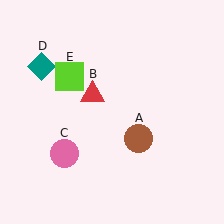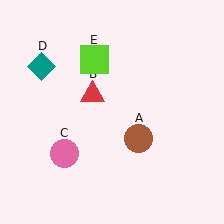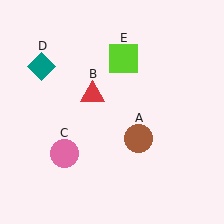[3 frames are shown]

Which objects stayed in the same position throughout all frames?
Brown circle (object A) and red triangle (object B) and pink circle (object C) and teal diamond (object D) remained stationary.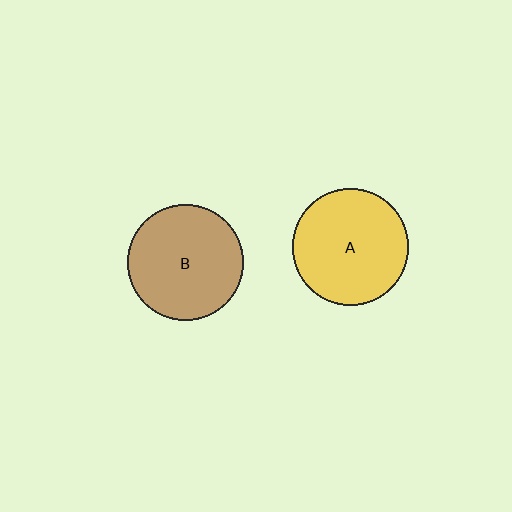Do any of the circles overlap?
No, none of the circles overlap.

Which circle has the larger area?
Circle A (yellow).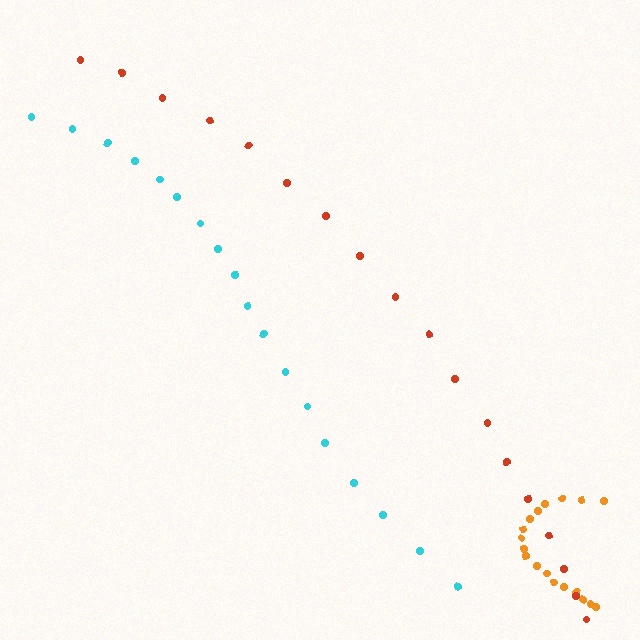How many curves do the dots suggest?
There are 3 distinct paths.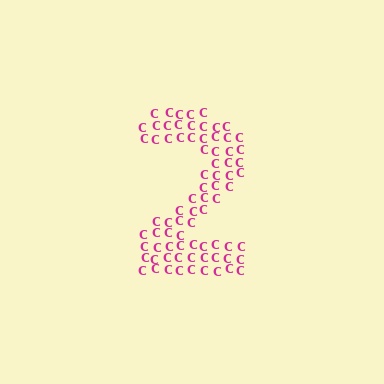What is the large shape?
The large shape is the digit 2.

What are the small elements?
The small elements are letter C's.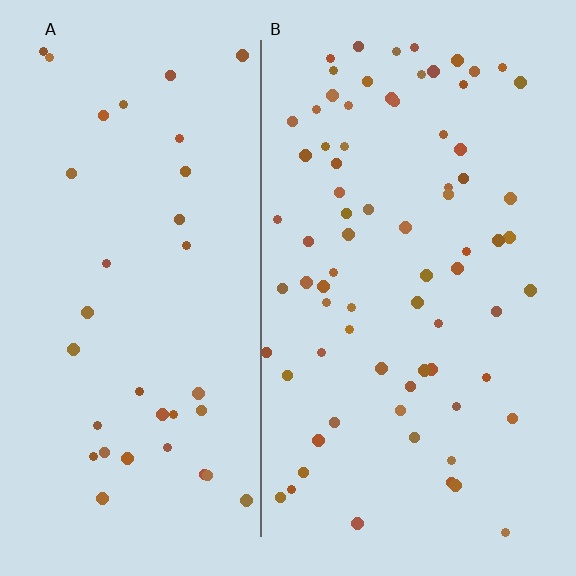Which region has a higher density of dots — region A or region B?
B (the right).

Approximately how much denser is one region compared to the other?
Approximately 2.1× — region B over region A.